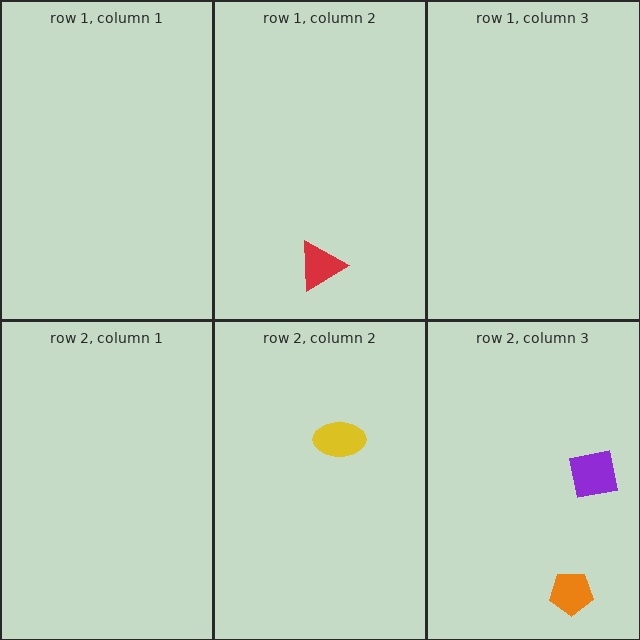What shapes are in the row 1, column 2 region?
The red triangle.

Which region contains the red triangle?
The row 1, column 2 region.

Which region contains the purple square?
The row 2, column 3 region.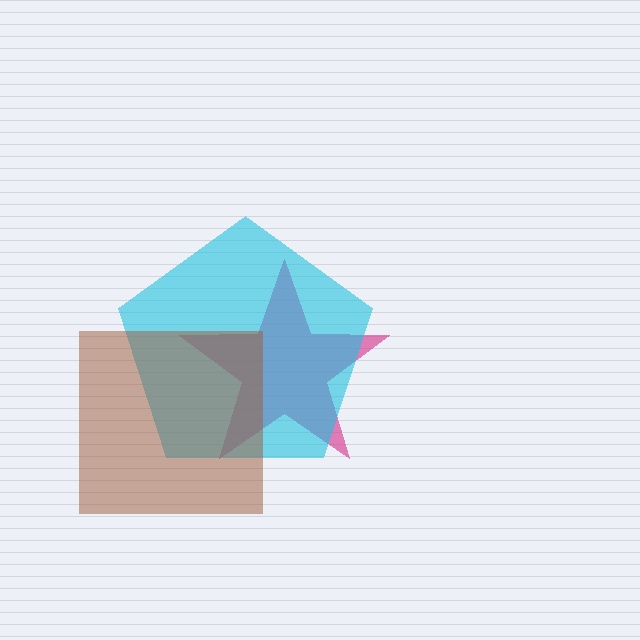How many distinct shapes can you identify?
There are 3 distinct shapes: a magenta star, a cyan pentagon, a brown square.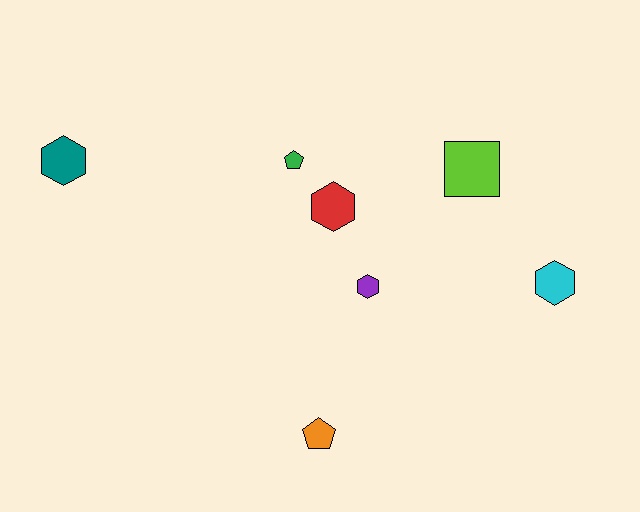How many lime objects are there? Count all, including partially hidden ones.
There is 1 lime object.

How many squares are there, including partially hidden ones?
There is 1 square.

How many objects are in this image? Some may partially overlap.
There are 7 objects.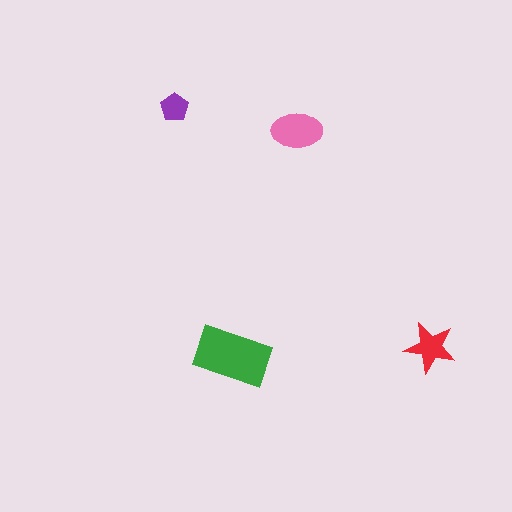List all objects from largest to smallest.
The green rectangle, the pink ellipse, the red star, the purple pentagon.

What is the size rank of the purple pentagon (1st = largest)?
4th.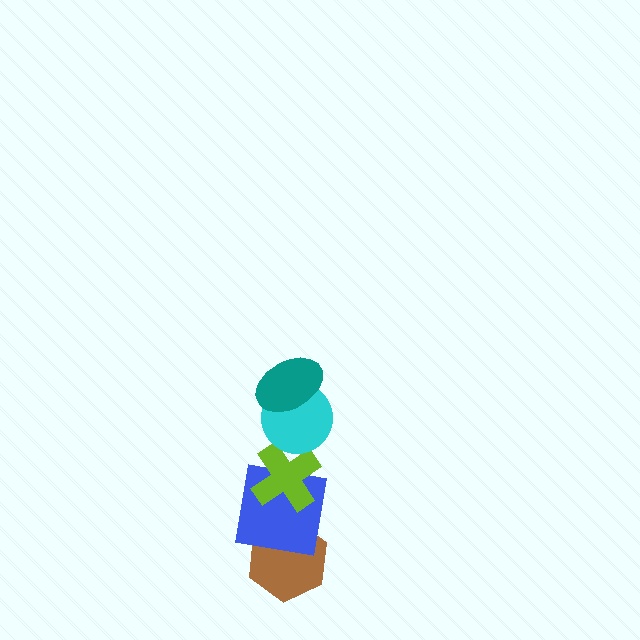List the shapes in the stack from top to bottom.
From top to bottom: the teal ellipse, the cyan circle, the lime cross, the blue square, the brown hexagon.